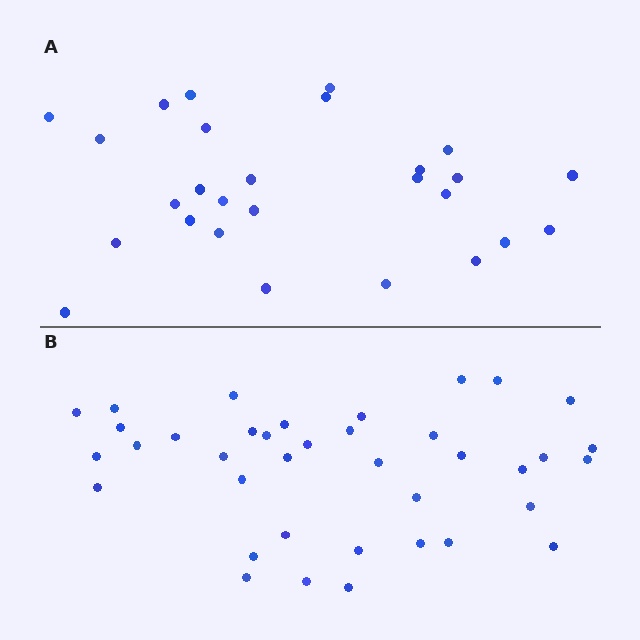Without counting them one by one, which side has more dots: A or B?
Region B (the bottom region) has more dots.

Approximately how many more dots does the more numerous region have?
Region B has roughly 12 or so more dots than region A.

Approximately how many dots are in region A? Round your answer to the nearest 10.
About 30 dots. (The exact count is 27, which rounds to 30.)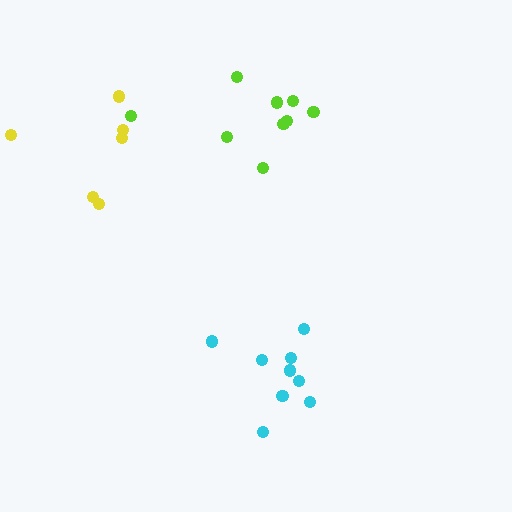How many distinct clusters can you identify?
There are 3 distinct clusters.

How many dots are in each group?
Group 1: 9 dots, Group 2: 9 dots, Group 3: 6 dots (24 total).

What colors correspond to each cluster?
The clusters are colored: cyan, lime, yellow.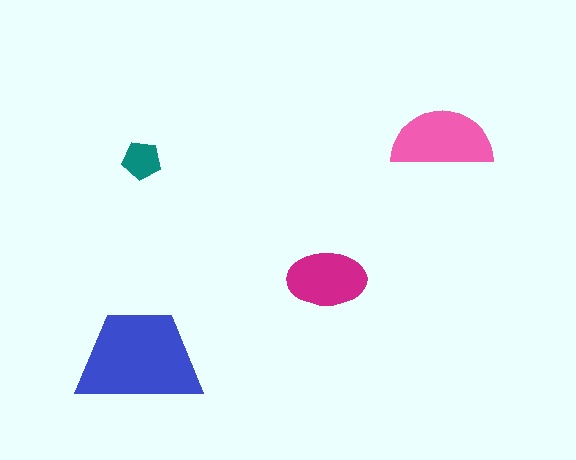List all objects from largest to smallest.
The blue trapezoid, the pink semicircle, the magenta ellipse, the teal pentagon.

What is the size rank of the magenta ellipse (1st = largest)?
3rd.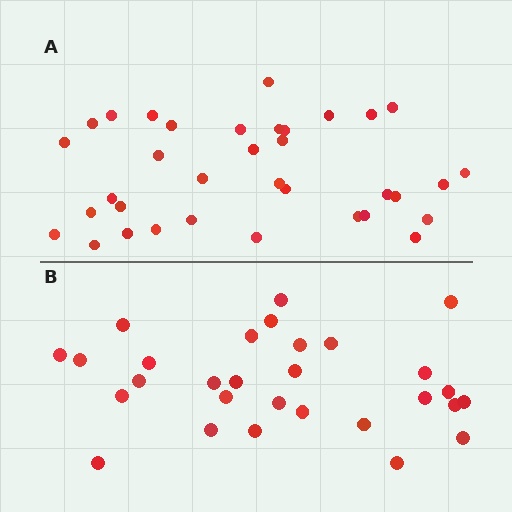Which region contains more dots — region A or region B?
Region A (the top region) has more dots.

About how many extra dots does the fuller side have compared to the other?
Region A has about 6 more dots than region B.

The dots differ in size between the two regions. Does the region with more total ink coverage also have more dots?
No. Region B has more total ink coverage because its dots are larger, but region A actually contains more individual dots. Total area can be misleading — the number of items is what matters here.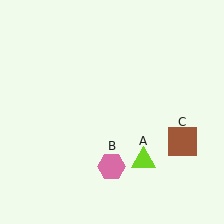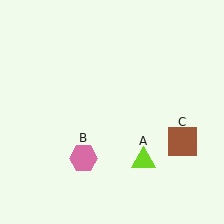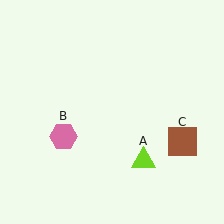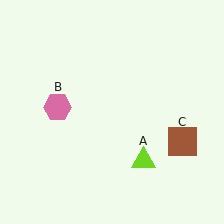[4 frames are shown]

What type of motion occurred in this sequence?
The pink hexagon (object B) rotated clockwise around the center of the scene.